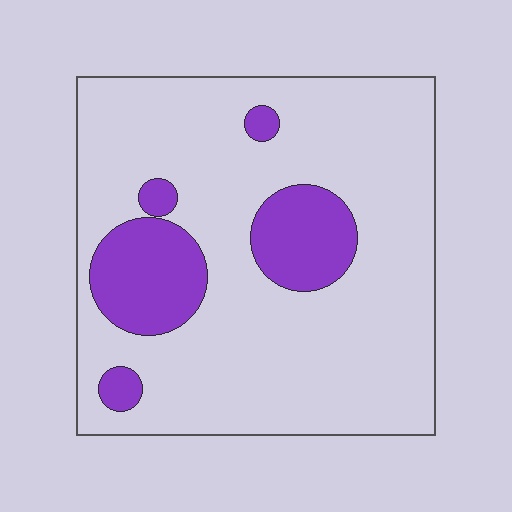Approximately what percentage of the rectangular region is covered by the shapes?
Approximately 20%.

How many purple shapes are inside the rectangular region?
5.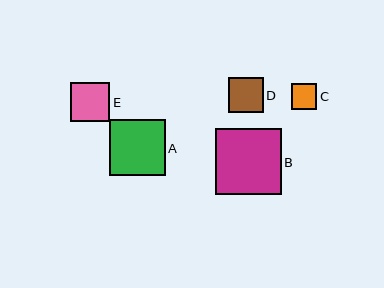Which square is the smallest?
Square C is the smallest with a size of approximately 25 pixels.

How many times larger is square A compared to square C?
Square A is approximately 2.2 times the size of square C.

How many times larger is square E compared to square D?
Square E is approximately 1.1 times the size of square D.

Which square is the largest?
Square B is the largest with a size of approximately 66 pixels.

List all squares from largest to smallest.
From largest to smallest: B, A, E, D, C.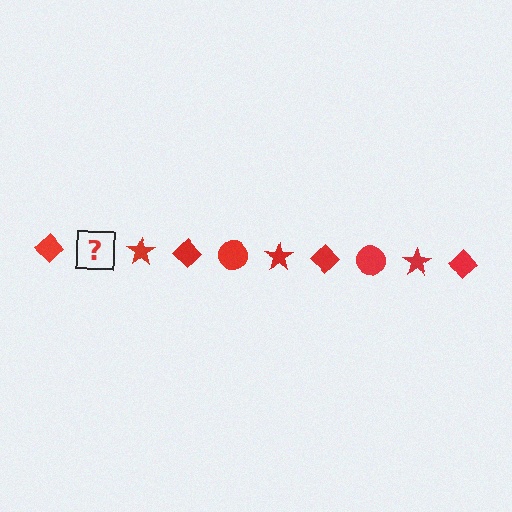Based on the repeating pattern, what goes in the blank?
The blank should be a red circle.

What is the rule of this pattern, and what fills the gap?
The rule is that the pattern cycles through diamond, circle, star shapes in red. The gap should be filled with a red circle.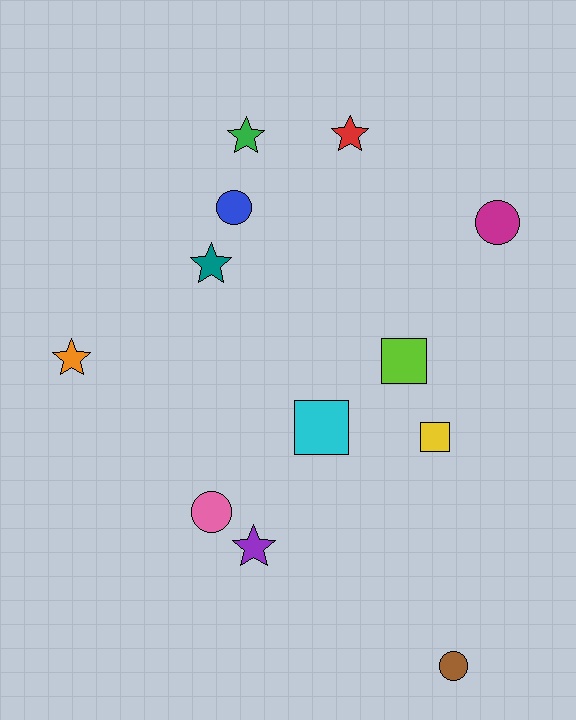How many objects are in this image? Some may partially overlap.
There are 12 objects.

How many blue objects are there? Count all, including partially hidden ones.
There is 1 blue object.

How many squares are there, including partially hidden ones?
There are 3 squares.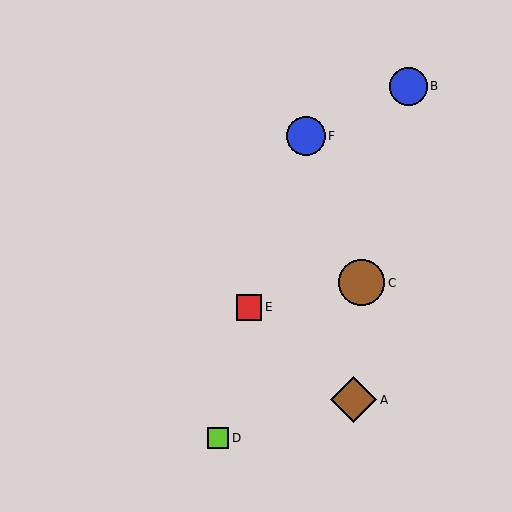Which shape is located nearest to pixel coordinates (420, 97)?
The blue circle (labeled B) at (408, 86) is nearest to that location.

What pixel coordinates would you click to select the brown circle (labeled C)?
Click at (362, 283) to select the brown circle C.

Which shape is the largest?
The brown circle (labeled C) is the largest.